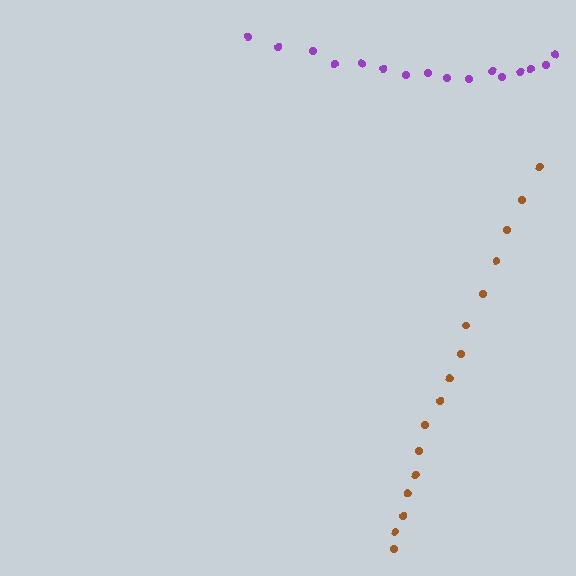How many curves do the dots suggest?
There are 2 distinct paths.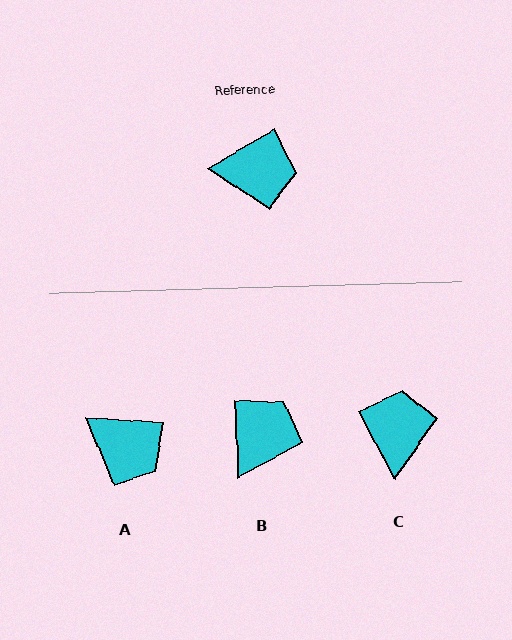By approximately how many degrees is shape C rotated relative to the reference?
Approximately 88 degrees counter-clockwise.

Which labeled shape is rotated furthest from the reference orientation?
C, about 88 degrees away.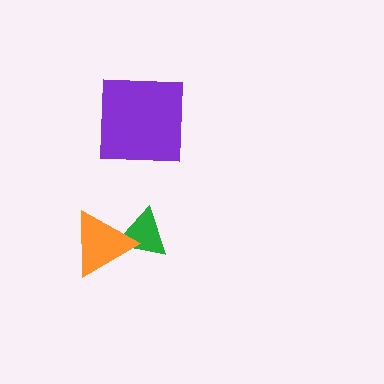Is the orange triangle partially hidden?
No, no other shape covers it.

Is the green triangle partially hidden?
Yes, it is partially covered by another shape.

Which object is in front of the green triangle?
The orange triangle is in front of the green triangle.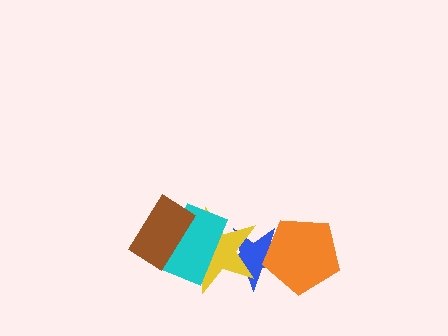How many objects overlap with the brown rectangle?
2 objects overlap with the brown rectangle.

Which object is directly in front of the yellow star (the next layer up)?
The cyan rectangle is directly in front of the yellow star.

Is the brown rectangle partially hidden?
No, no other shape covers it.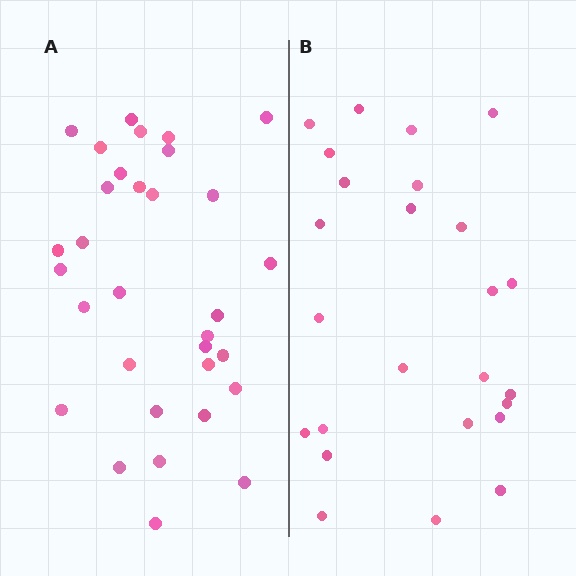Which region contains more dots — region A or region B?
Region A (the left region) has more dots.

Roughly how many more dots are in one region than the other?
Region A has roughly 8 or so more dots than region B.